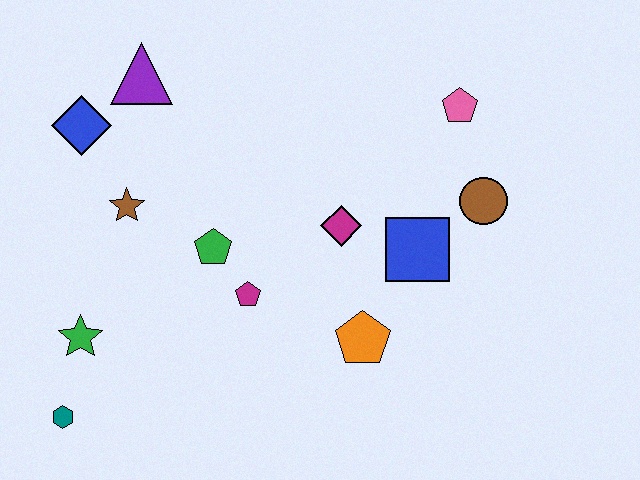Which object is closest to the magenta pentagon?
The green pentagon is closest to the magenta pentagon.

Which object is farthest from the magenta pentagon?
The pink pentagon is farthest from the magenta pentagon.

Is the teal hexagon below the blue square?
Yes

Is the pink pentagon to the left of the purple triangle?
No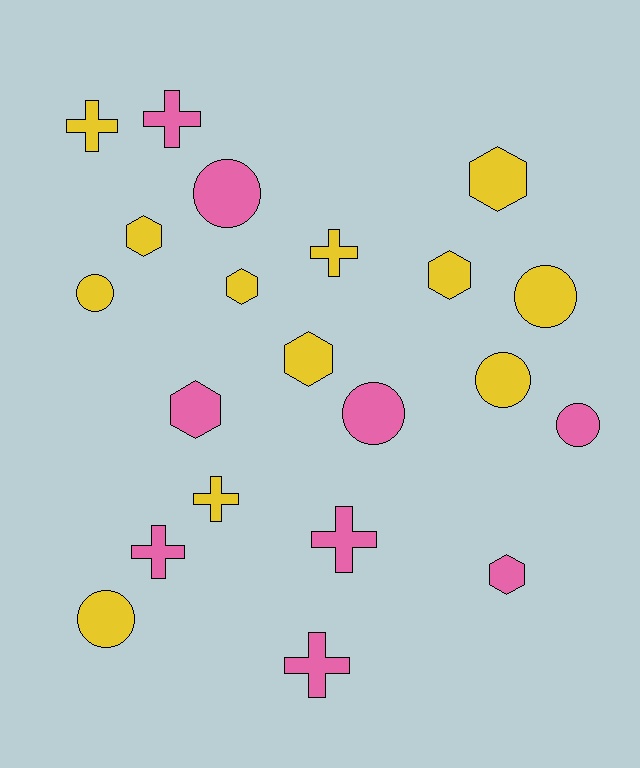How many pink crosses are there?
There are 4 pink crosses.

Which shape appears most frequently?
Cross, with 7 objects.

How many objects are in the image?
There are 21 objects.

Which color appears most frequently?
Yellow, with 12 objects.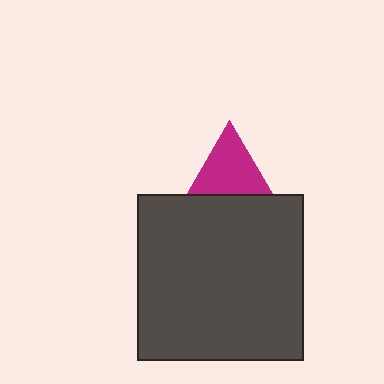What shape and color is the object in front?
The object in front is a dark gray square.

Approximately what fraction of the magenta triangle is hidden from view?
Roughly 38% of the magenta triangle is hidden behind the dark gray square.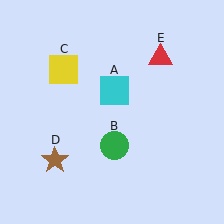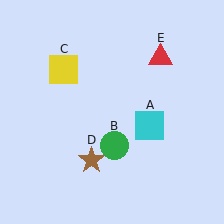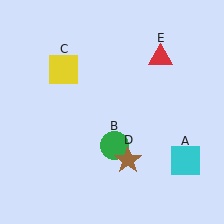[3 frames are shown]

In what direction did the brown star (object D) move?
The brown star (object D) moved right.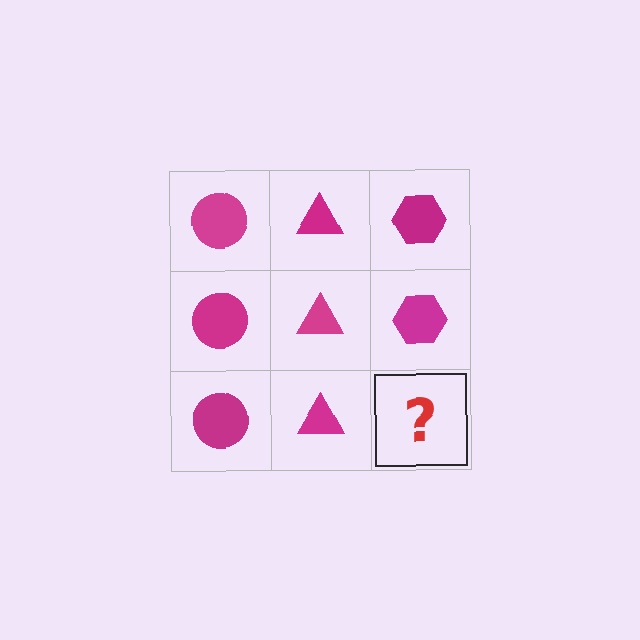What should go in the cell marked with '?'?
The missing cell should contain a magenta hexagon.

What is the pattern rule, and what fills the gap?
The rule is that each column has a consistent shape. The gap should be filled with a magenta hexagon.